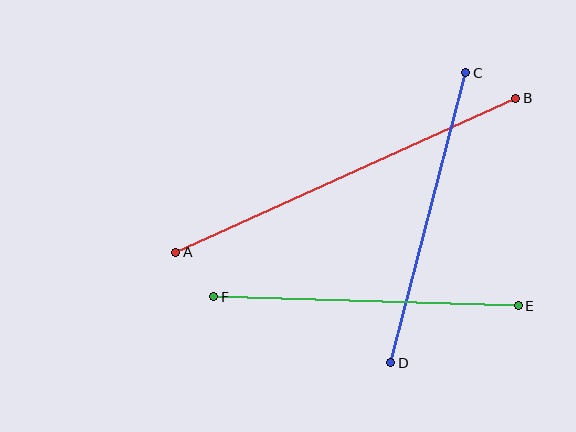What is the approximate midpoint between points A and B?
The midpoint is at approximately (346, 175) pixels.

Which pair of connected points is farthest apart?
Points A and B are farthest apart.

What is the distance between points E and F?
The distance is approximately 305 pixels.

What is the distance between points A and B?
The distance is approximately 373 pixels.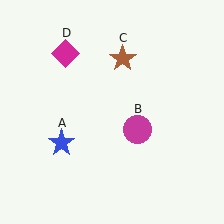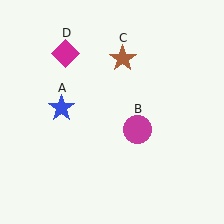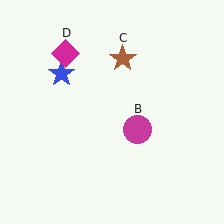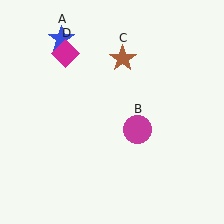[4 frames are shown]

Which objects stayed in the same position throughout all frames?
Magenta circle (object B) and brown star (object C) and magenta diamond (object D) remained stationary.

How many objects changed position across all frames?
1 object changed position: blue star (object A).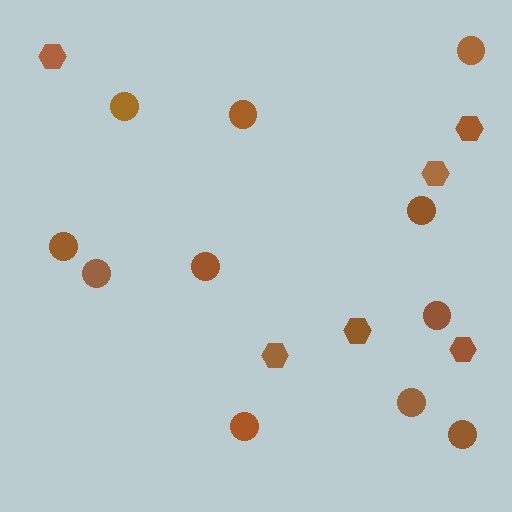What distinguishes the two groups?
There are 2 groups: one group of hexagons (6) and one group of circles (11).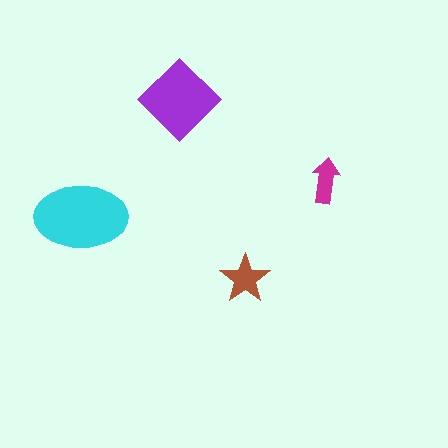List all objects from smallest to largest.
The magenta arrow, the brown star, the purple diamond, the cyan ellipse.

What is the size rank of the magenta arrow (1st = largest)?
4th.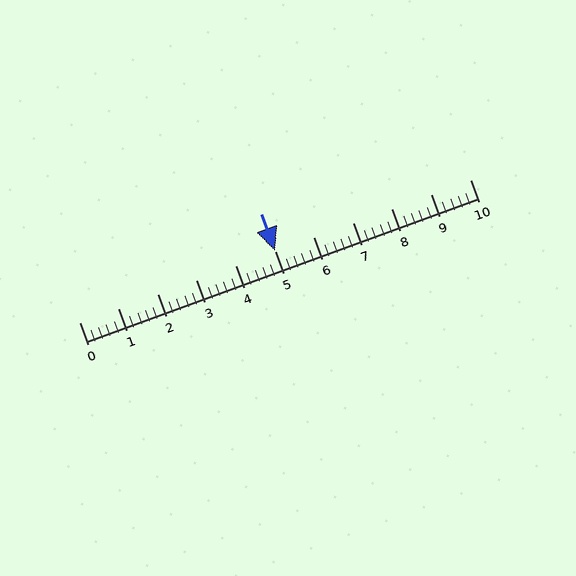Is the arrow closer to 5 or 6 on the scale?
The arrow is closer to 5.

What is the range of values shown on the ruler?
The ruler shows values from 0 to 10.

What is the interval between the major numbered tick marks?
The major tick marks are spaced 1 units apart.